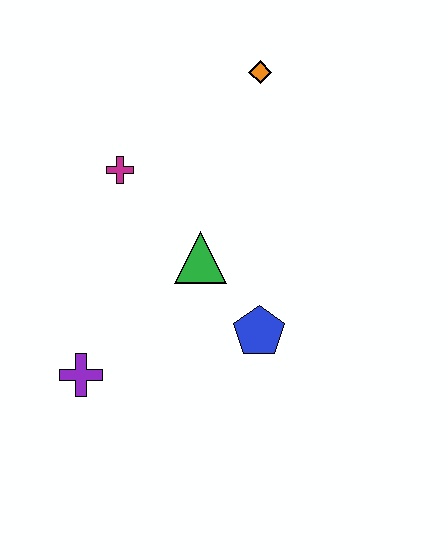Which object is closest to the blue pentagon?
The green triangle is closest to the blue pentagon.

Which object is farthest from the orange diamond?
The purple cross is farthest from the orange diamond.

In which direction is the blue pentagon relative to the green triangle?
The blue pentagon is below the green triangle.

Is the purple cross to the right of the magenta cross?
No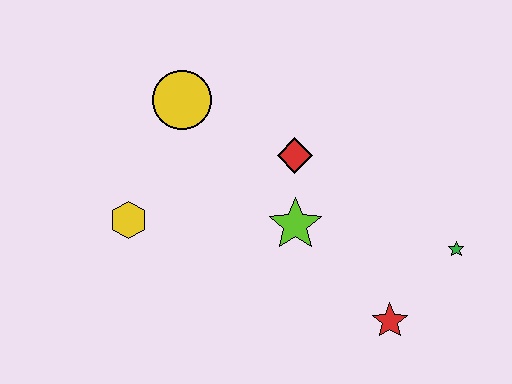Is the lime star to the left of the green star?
Yes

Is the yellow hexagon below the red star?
No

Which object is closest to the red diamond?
The lime star is closest to the red diamond.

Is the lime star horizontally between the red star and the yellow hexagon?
Yes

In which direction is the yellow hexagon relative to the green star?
The yellow hexagon is to the left of the green star.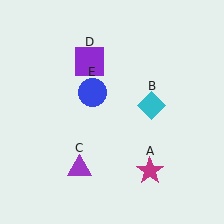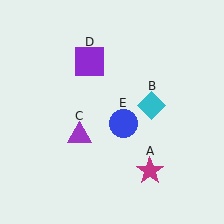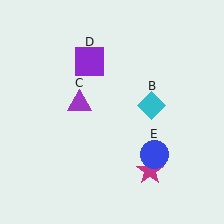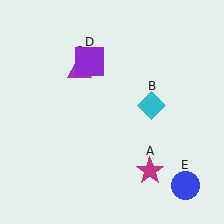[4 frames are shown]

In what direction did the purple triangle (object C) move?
The purple triangle (object C) moved up.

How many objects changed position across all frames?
2 objects changed position: purple triangle (object C), blue circle (object E).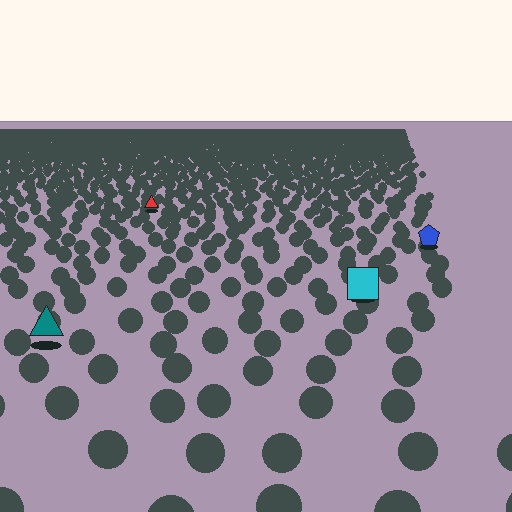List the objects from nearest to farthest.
From nearest to farthest: the teal triangle, the cyan square, the blue pentagon, the red triangle.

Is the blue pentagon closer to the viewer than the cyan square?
No. The cyan square is closer — you can tell from the texture gradient: the ground texture is coarser near it.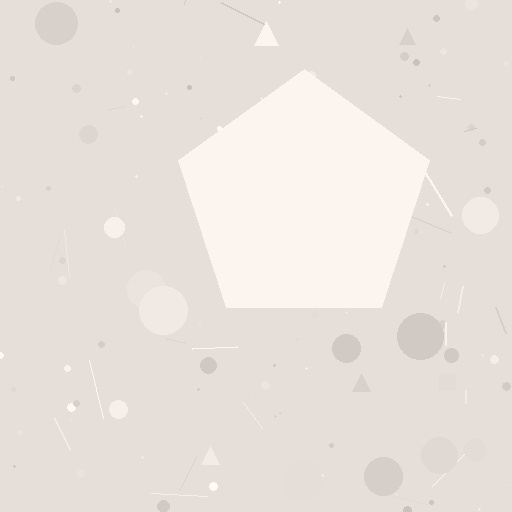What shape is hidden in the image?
A pentagon is hidden in the image.